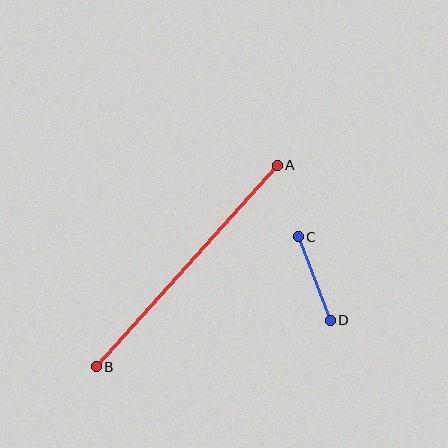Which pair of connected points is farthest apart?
Points A and B are farthest apart.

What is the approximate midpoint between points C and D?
The midpoint is at approximately (314, 278) pixels.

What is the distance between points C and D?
The distance is approximately 89 pixels.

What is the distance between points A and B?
The distance is approximately 271 pixels.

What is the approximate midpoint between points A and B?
The midpoint is at approximately (187, 266) pixels.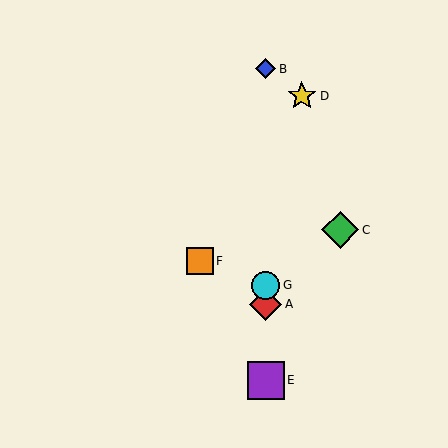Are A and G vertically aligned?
Yes, both are at x≈266.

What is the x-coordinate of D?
Object D is at x≈302.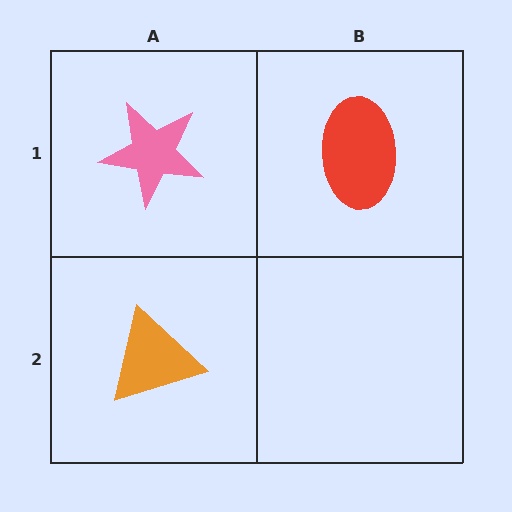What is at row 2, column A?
An orange triangle.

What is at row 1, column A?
A pink star.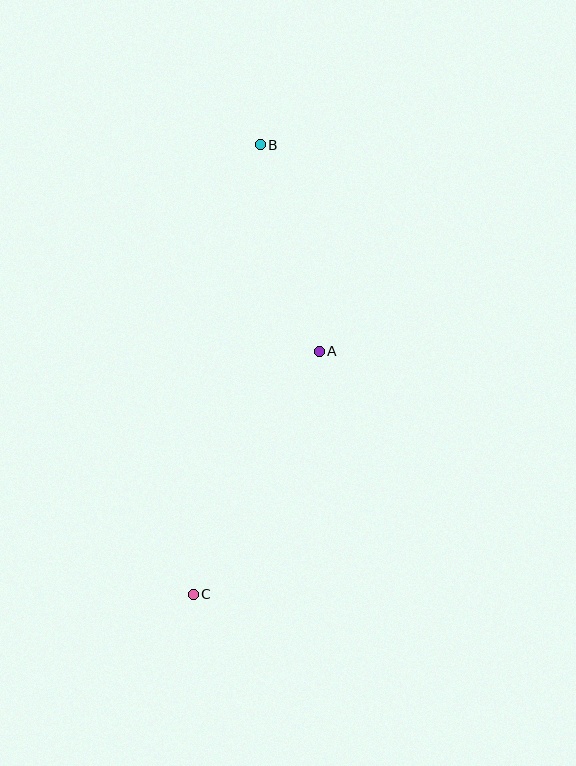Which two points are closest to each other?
Points A and B are closest to each other.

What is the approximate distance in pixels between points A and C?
The distance between A and C is approximately 274 pixels.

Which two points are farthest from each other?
Points B and C are farthest from each other.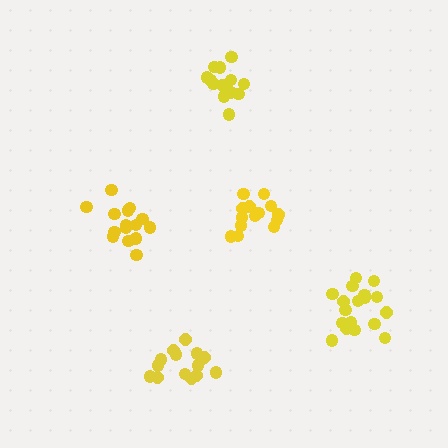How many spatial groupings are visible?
There are 5 spatial groupings.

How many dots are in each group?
Group 1: 15 dots, Group 2: 15 dots, Group 3: 14 dots, Group 4: 15 dots, Group 5: 18 dots (77 total).